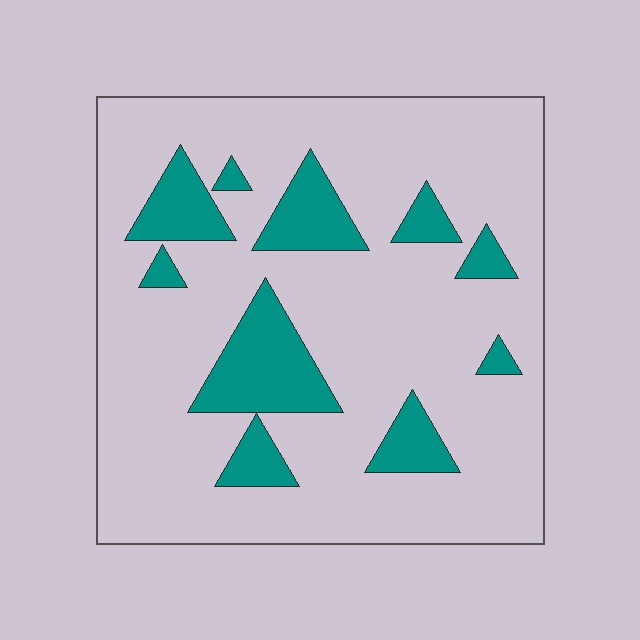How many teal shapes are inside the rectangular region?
10.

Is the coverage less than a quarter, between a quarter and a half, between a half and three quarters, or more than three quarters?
Less than a quarter.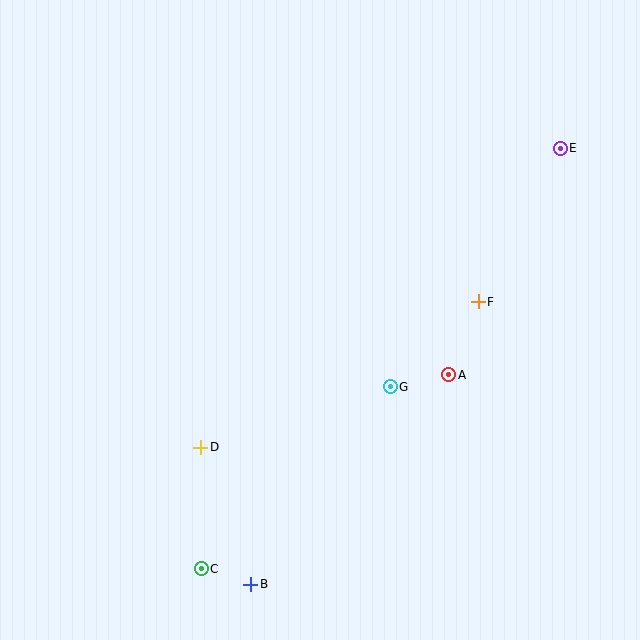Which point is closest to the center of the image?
Point G at (390, 387) is closest to the center.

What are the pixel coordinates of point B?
Point B is at (251, 584).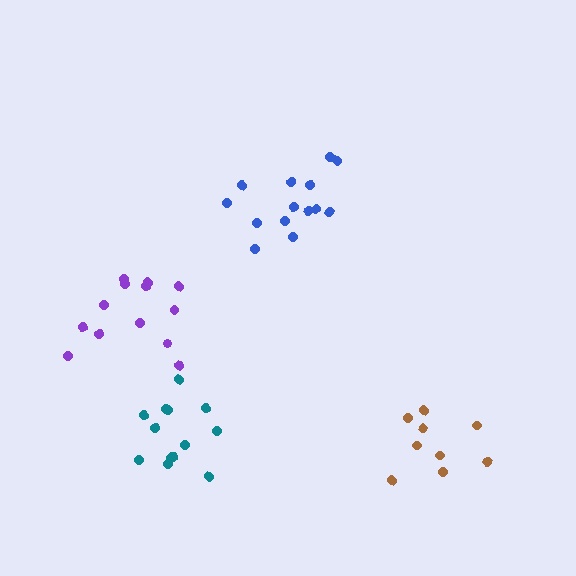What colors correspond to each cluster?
The clusters are colored: purple, brown, blue, teal.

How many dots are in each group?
Group 1: 13 dots, Group 2: 9 dots, Group 3: 14 dots, Group 4: 13 dots (49 total).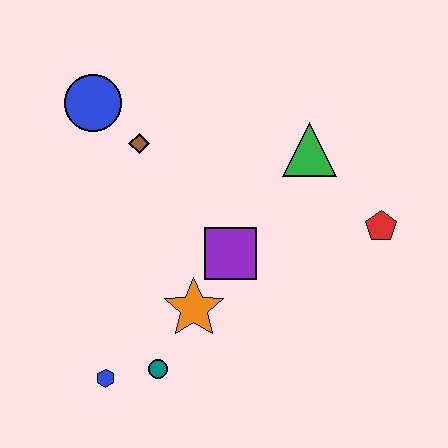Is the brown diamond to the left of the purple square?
Yes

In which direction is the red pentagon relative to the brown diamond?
The red pentagon is to the right of the brown diamond.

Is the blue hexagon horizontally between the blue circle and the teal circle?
Yes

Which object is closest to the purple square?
The orange star is closest to the purple square.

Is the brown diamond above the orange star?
Yes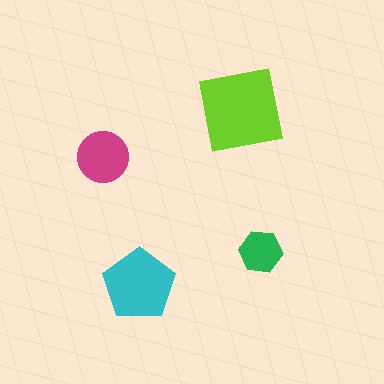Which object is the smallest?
The green hexagon.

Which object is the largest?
The lime square.